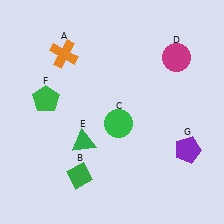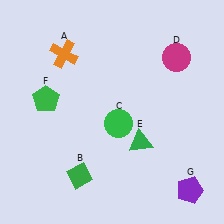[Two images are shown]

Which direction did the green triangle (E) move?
The green triangle (E) moved right.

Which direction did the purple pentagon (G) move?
The purple pentagon (G) moved down.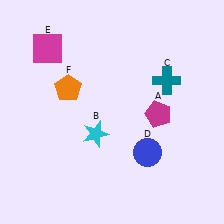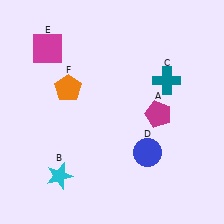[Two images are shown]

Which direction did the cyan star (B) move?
The cyan star (B) moved down.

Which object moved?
The cyan star (B) moved down.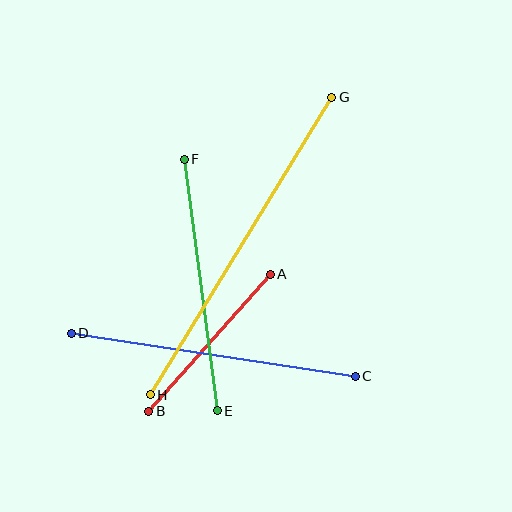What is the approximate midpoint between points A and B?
The midpoint is at approximately (209, 343) pixels.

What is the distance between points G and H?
The distance is approximately 349 pixels.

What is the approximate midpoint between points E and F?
The midpoint is at approximately (201, 285) pixels.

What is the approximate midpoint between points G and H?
The midpoint is at approximately (241, 246) pixels.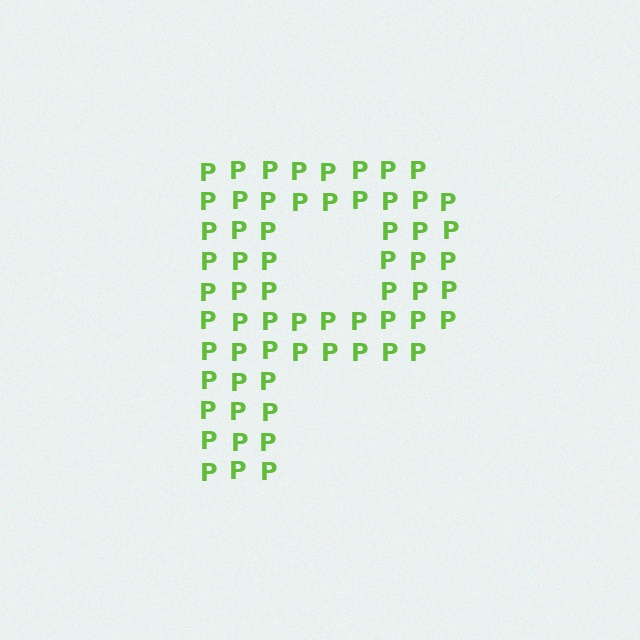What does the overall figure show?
The overall figure shows the letter P.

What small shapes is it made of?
It is made of small letter P's.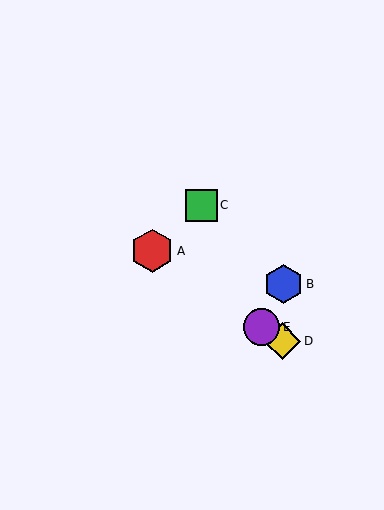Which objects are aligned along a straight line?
Objects A, D, E are aligned along a straight line.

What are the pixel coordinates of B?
Object B is at (283, 284).